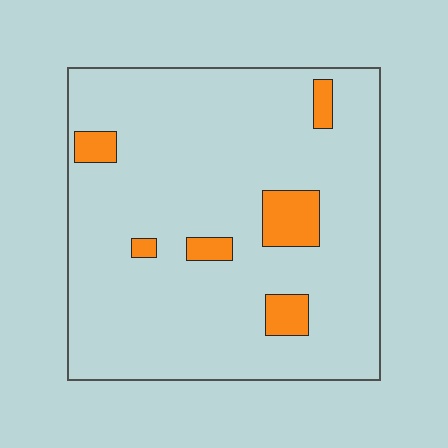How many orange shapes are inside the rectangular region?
6.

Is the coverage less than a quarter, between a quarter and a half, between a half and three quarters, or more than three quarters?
Less than a quarter.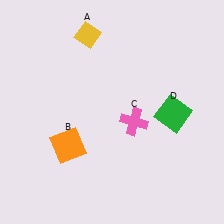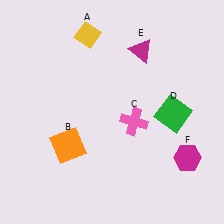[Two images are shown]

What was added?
A magenta triangle (E), a magenta hexagon (F) were added in Image 2.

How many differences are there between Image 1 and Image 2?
There are 2 differences between the two images.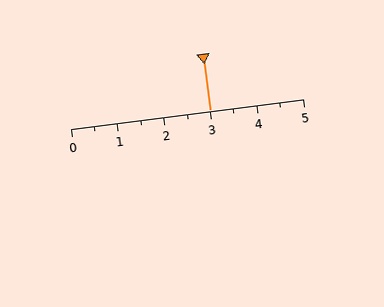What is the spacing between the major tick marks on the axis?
The major ticks are spaced 1 apart.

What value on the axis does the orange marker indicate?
The marker indicates approximately 3.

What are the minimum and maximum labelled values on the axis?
The axis runs from 0 to 5.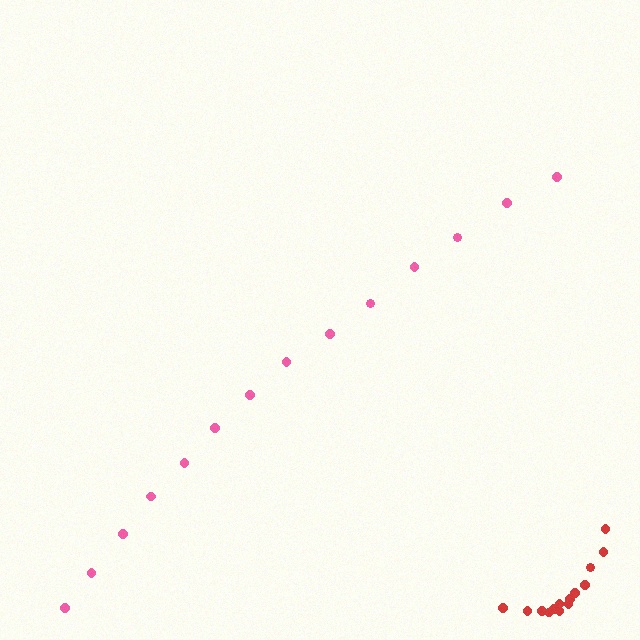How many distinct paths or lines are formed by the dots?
There are 2 distinct paths.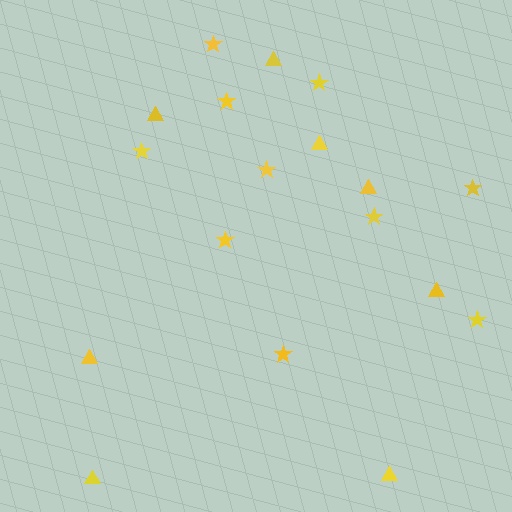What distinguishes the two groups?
There are 2 groups: one group of triangles (8) and one group of stars (10).